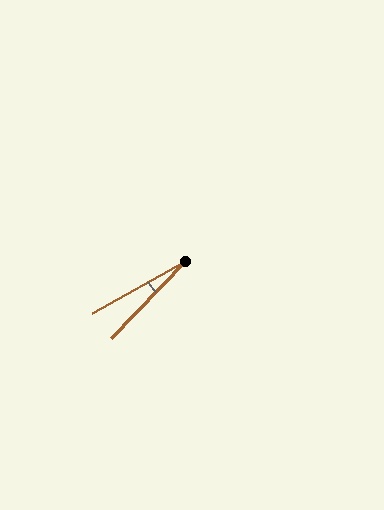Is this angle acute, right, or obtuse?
It is acute.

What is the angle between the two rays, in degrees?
Approximately 17 degrees.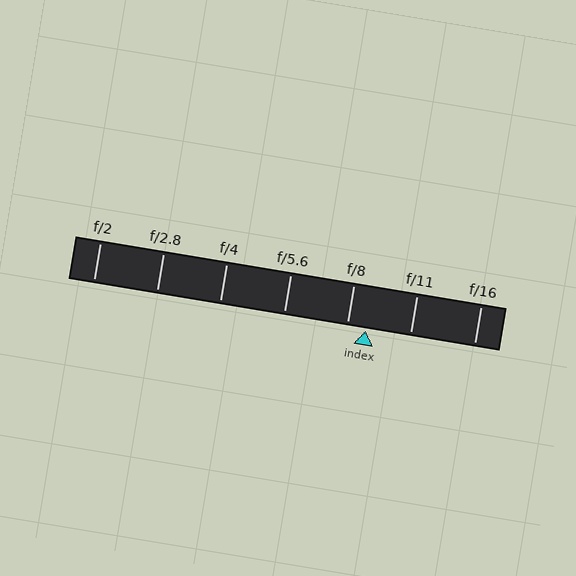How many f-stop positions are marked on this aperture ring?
There are 7 f-stop positions marked.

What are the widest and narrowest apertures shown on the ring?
The widest aperture shown is f/2 and the narrowest is f/16.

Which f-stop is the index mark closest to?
The index mark is closest to f/8.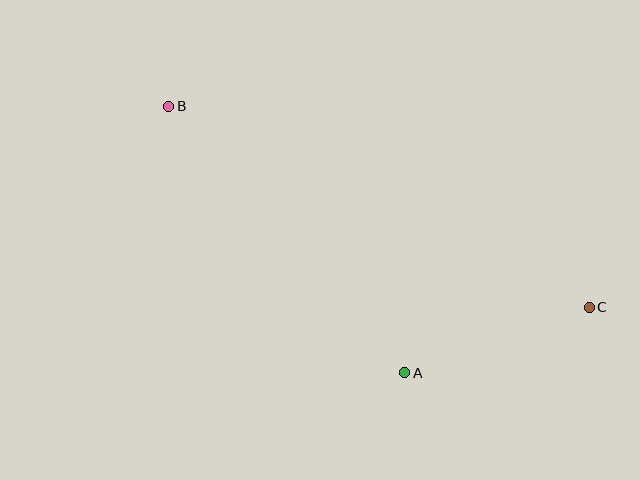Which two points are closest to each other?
Points A and C are closest to each other.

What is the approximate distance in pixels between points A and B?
The distance between A and B is approximately 356 pixels.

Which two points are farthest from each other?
Points B and C are farthest from each other.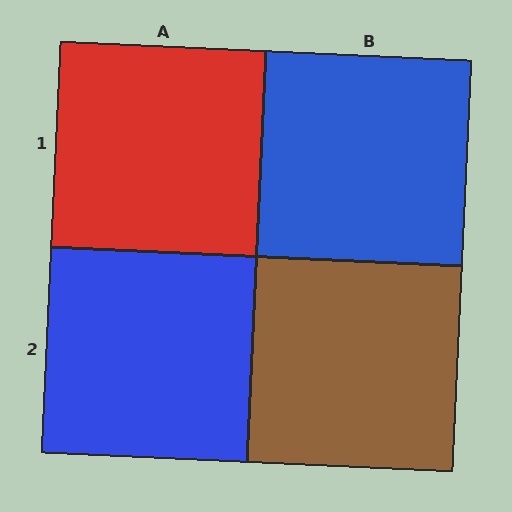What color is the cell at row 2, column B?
Brown.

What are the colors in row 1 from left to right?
Red, blue.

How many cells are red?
1 cell is red.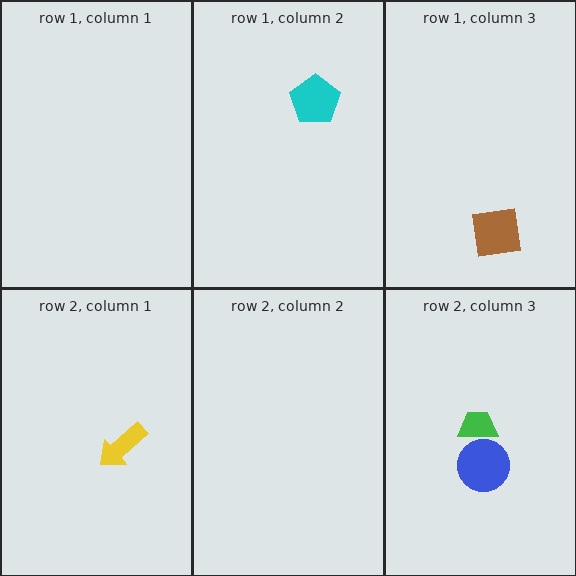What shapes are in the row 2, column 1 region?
The yellow arrow.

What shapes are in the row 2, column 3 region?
The blue circle, the green trapezoid.